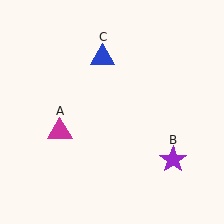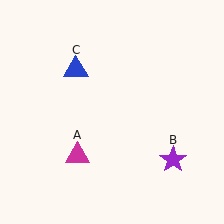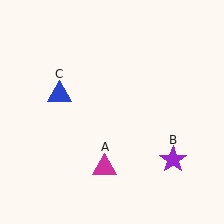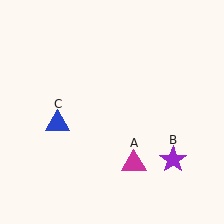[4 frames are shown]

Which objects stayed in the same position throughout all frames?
Purple star (object B) remained stationary.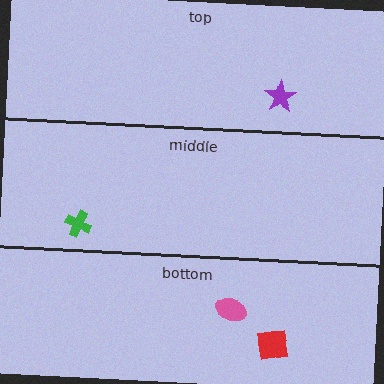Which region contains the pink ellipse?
The bottom region.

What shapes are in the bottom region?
The red square, the pink ellipse.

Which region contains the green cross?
The middle region.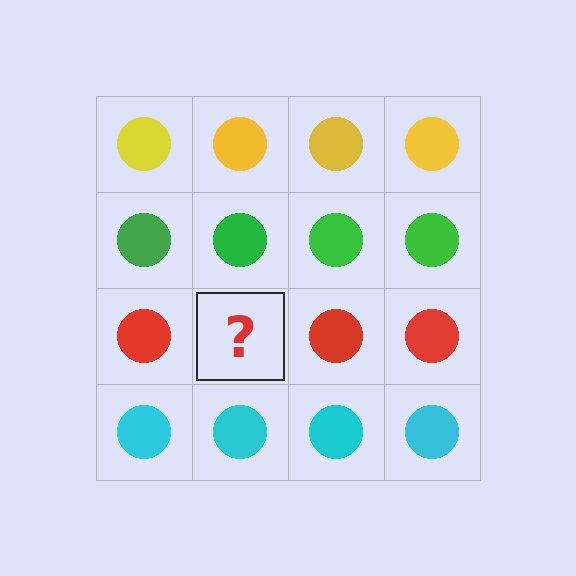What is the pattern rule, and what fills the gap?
The rule is that each row has a consistent color. The gap should be filled with a red circle.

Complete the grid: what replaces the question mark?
The question mark should be replaced with a red circle.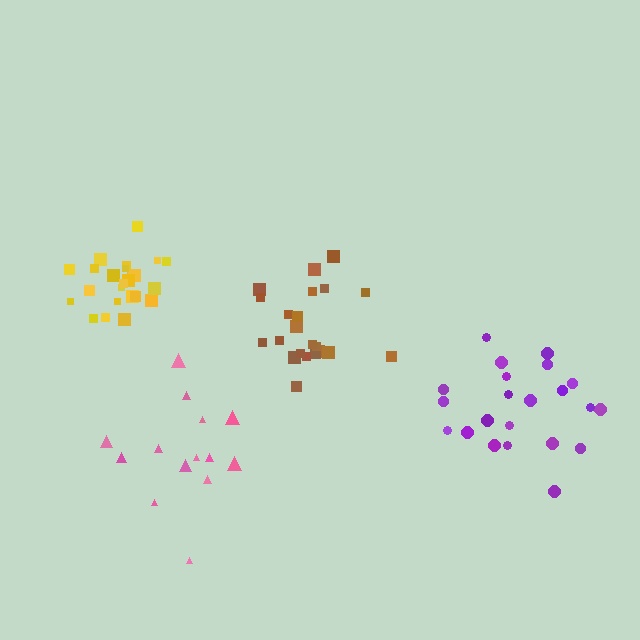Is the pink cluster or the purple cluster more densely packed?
Purple.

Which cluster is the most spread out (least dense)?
Pink.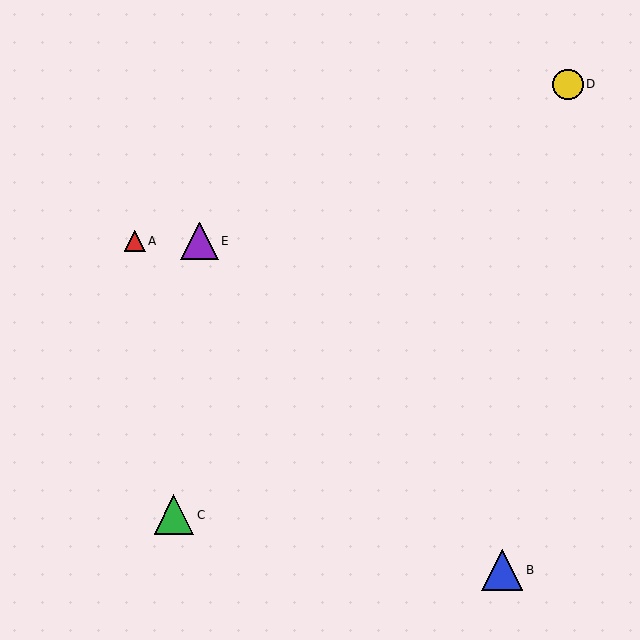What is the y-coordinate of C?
Object C is at y≈515.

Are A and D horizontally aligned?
No, A is at y≈241 and D is at y≈84.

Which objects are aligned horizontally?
Objects A, E are aligned horizontally.